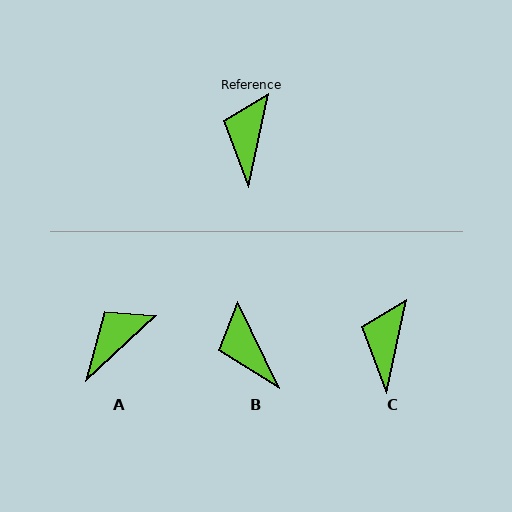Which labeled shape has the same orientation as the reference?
C.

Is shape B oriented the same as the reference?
No, it is off by about 38 degrees.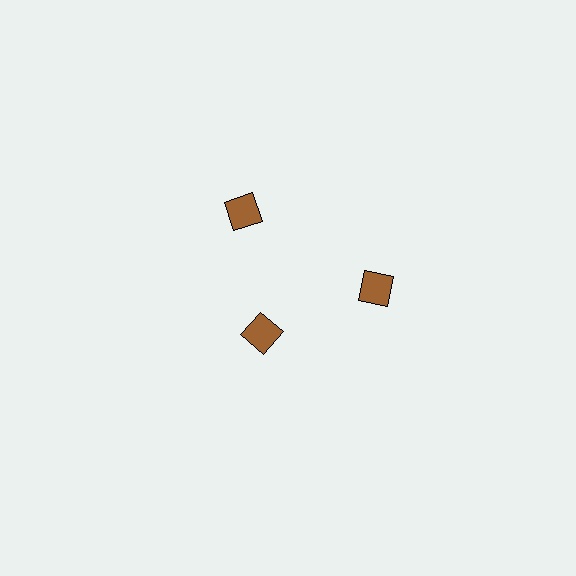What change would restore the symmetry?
The symmetry would be restored by moving it outward, back onto the ring so that all 3 diamonds sit at equal angles and equal distance from the center.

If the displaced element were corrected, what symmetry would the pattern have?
It would have 3-fold rotational symmetry — the pattern would map onto itself every 120 degrees.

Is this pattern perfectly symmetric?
No. The 3 brown diamonds are arranged in a ring, but one element near the 7 o'clock position is pulled inward toward the center, breaking the 3-fold rotational symmetry.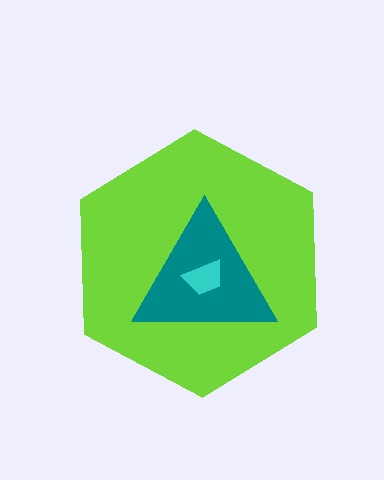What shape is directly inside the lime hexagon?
The teal triangle.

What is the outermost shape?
The lime hexagon.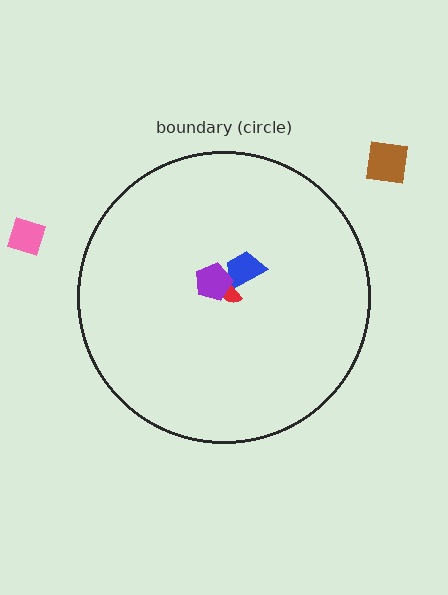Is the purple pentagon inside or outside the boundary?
Inside.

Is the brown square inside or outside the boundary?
Outside.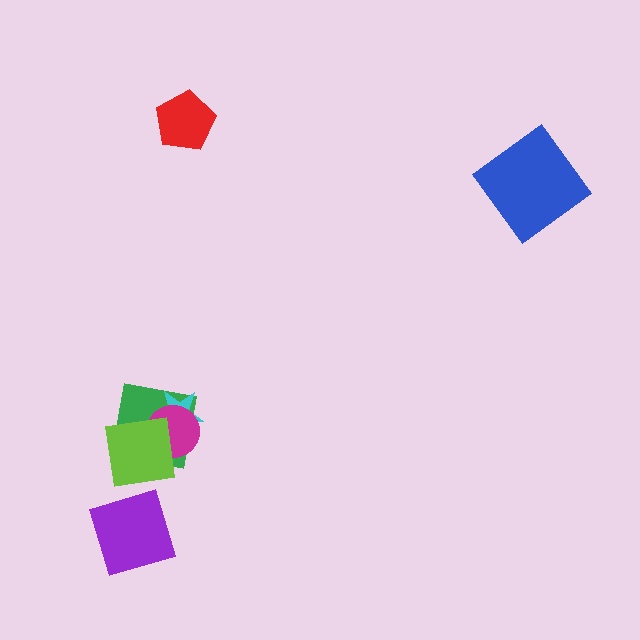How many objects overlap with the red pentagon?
0 objects overlap with the red pentagon.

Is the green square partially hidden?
Yes, it is partially covered by another shape.